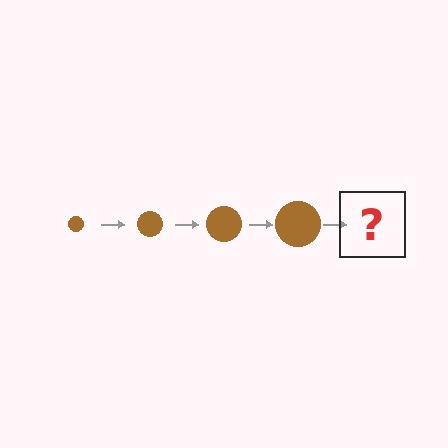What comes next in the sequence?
The next element should be a brown circle, larger than the previous one.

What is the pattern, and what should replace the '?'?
The pattern is that the circle gets progressively larger each step. The '?' should be a brown circle, larger than the previous one.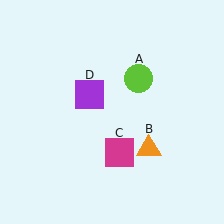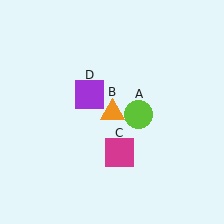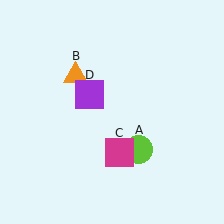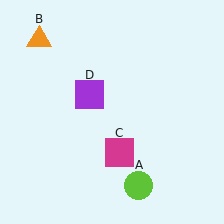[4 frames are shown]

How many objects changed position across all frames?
2 objects changed position: lime circle (object A), orange triangle (object B).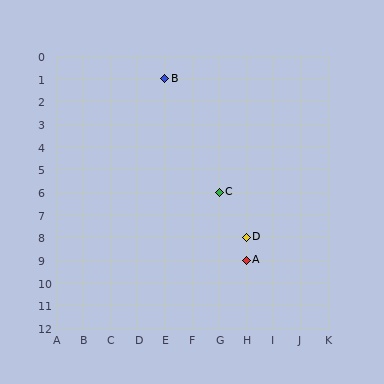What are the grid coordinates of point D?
Point D is at grid coordinates (H, 8).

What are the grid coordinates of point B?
Point B is at grid coordinates (E, 1).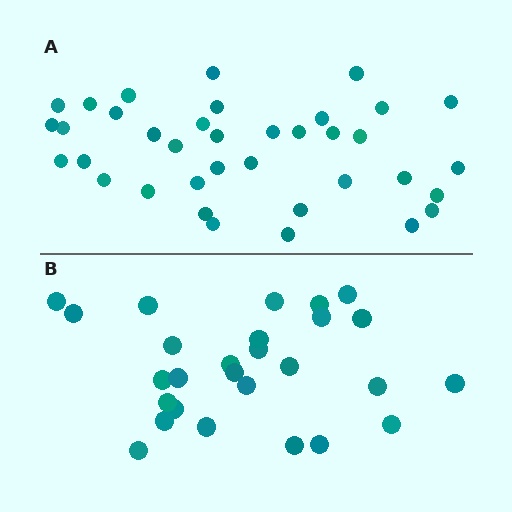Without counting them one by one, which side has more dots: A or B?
Region A (the top region) has more dots.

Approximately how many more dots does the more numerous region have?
Region A has roughly 10 or so more dots than region B.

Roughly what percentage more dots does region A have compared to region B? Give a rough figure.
About 35% more.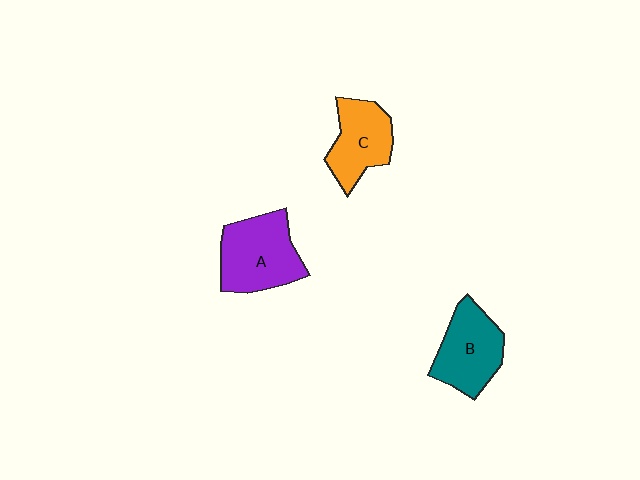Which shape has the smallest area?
Shape C (orange).